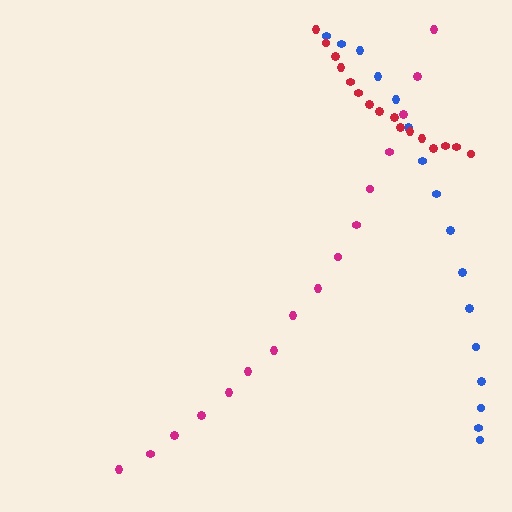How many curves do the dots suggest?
There are 3 distinct paths.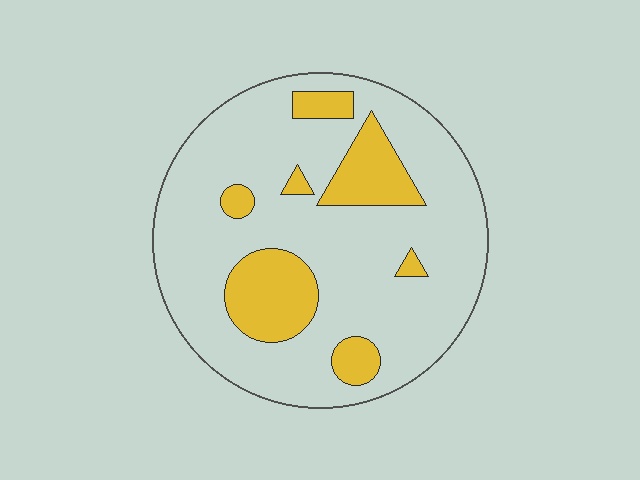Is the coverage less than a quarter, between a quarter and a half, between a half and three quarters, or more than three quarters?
Less than a quarter.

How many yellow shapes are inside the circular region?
7.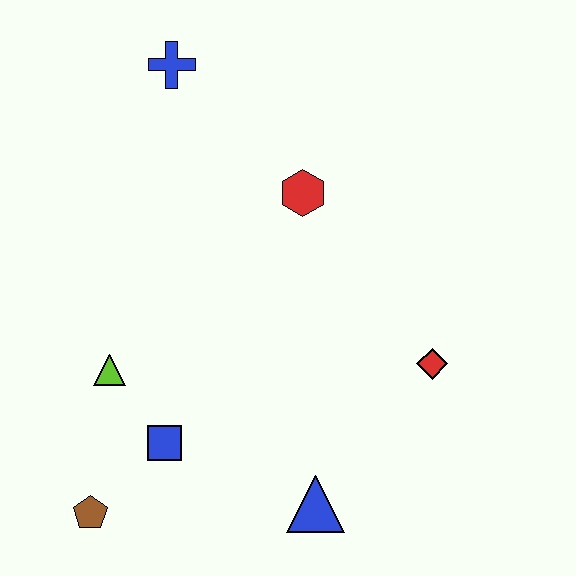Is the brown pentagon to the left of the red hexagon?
Yes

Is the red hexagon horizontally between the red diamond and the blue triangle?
No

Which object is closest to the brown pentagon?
The blue square is closest to the brown pentagon.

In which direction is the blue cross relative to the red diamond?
The blue cross is above the red diamond.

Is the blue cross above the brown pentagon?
Yes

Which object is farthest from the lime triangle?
The red diamond is farthest from the lime triangle.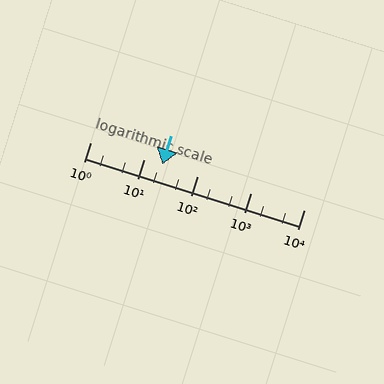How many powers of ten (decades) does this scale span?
The scale spans 4 decades, from 1 to 10000.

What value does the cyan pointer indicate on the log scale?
The pointer indicates approximately 22.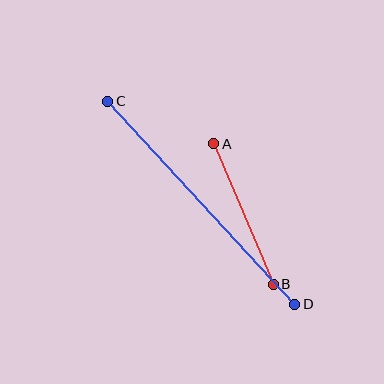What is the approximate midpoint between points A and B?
The midpoint is at approximately (243, 214) pixels.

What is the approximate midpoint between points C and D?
The midpoint is at approximately (201, 203) pixels.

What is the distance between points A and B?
The distance is approximately 152 pixels.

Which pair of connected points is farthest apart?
Points C and D are farthest apart.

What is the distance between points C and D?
The distance is approximately 276 pixels.